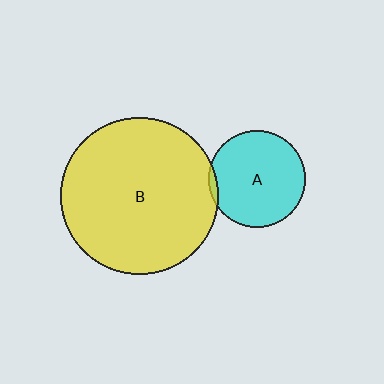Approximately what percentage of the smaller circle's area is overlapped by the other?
Approximately 5%.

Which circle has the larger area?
Circle B (yellow).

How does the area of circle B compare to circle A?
Approximately 2.6 times.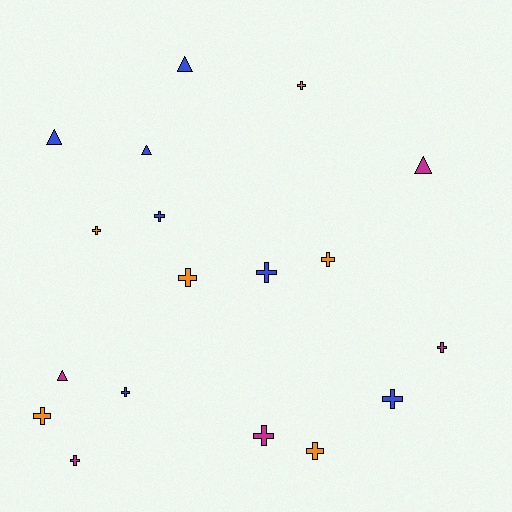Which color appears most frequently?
Blue, with 7 objects.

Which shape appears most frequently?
Cross, with 13 objects.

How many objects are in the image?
There are 18 objects.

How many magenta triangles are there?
There are 2 magenta triangles.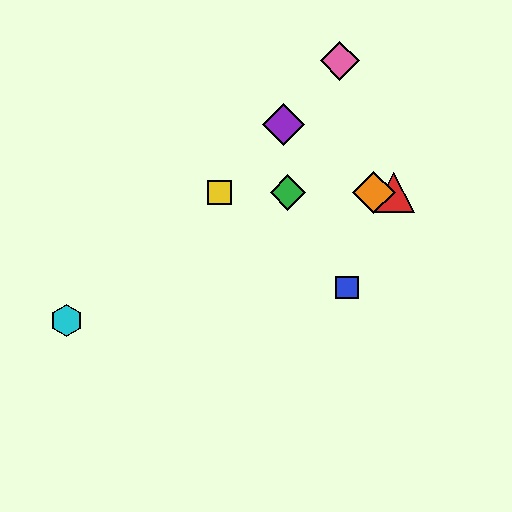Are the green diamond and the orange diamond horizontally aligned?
Yes, both are at y≈192.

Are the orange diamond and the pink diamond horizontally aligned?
No, the orange diamond is at y≈192 and the pink diamond is at y≈61.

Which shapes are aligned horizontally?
The red triangle, the green diamond, the yellow square, the orange diamond are aligned horizontally.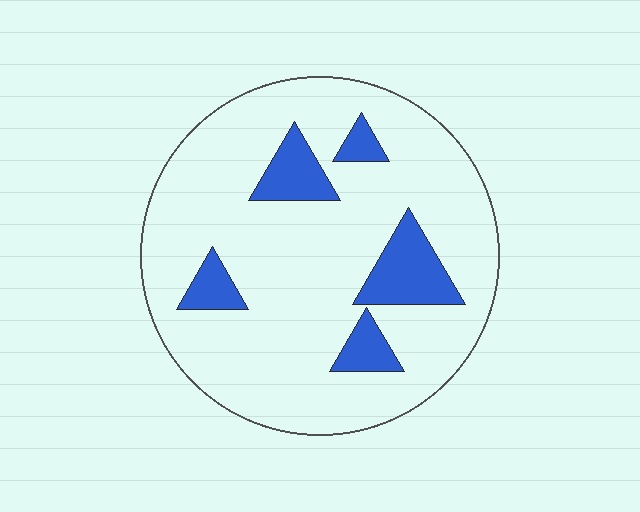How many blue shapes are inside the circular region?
5.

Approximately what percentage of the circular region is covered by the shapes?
Approximately 15%.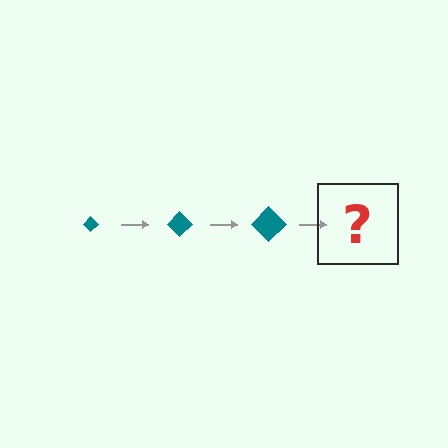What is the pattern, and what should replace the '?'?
The pattern is that the diamond gets progressively larger each step. The '?' should be a teal diamond, larger than the previous one.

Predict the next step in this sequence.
The next step is a teal diamond, larger than the previous one.